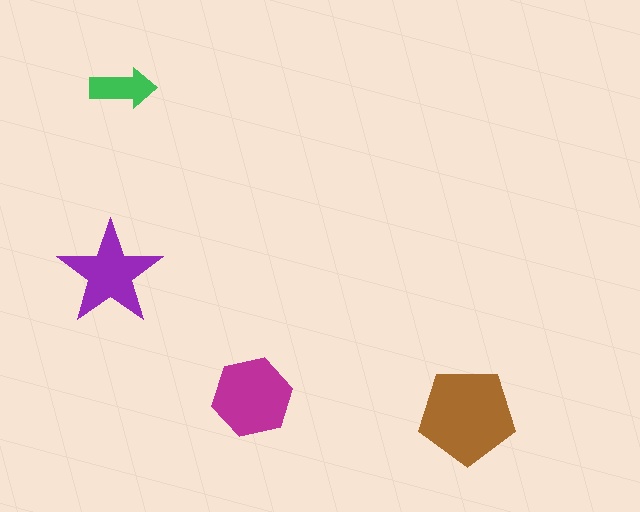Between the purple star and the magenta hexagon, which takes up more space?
The magenta hexagon.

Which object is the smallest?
The green arrow.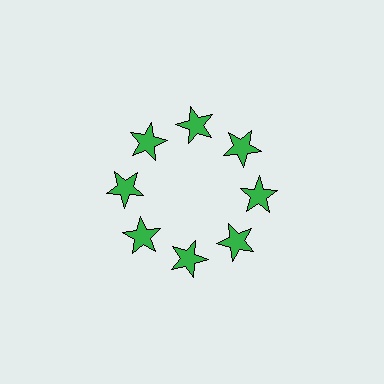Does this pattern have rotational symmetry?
Yes, this pattern has 8-fold rotational symmetry. It looks the same after rotating 45 degrees around the center.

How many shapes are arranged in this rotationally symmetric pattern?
There are 8 shapes, arranged in 8 groups of 1.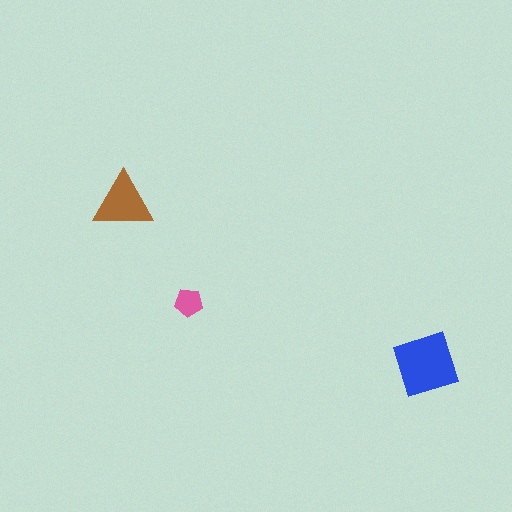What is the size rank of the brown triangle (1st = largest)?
2nd.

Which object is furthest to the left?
The brown triangle is leftmost.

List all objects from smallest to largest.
The pink pentagon, the brown triangle, the blue square.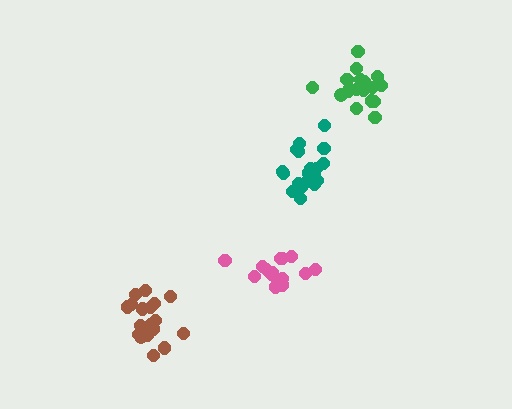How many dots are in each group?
Group 1: 20 dots, Group 2: 19 dots, Group 3: 20 dots, Group 4: 15 dots (74 total).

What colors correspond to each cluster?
The clusters are colored: green, brown, teal, pink.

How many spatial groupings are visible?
There are 4 spatial groupings.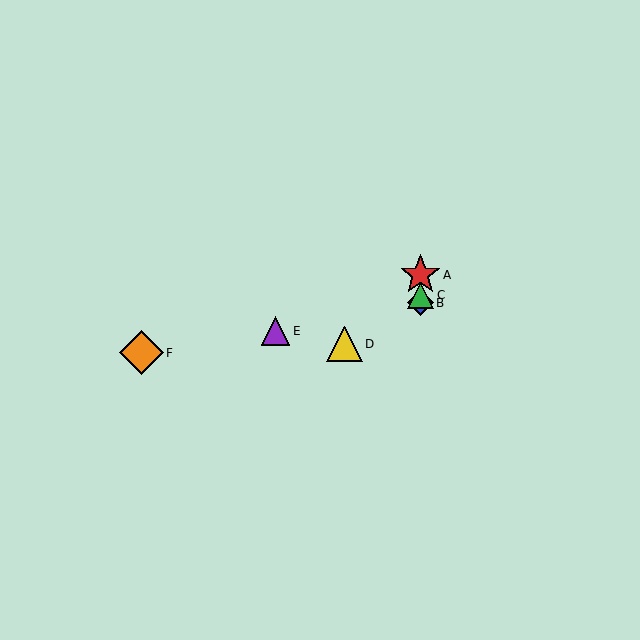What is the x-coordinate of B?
Object B is at x≈420.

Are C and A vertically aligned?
Yes, both are at x≈420.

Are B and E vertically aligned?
No, B is at x≈420 and E is at x≈276.